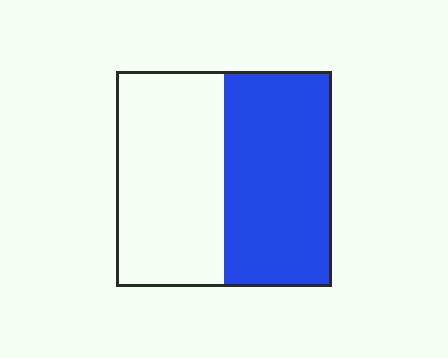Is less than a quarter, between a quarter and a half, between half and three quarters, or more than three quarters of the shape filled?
Between half and three quarters.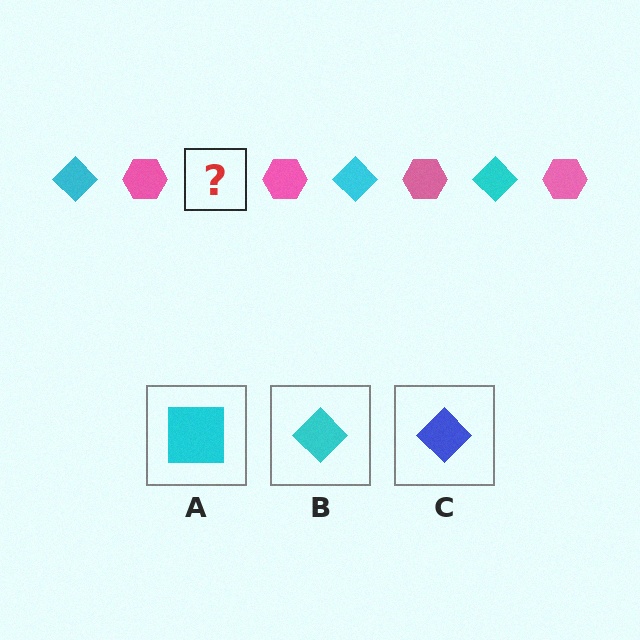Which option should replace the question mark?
Option B.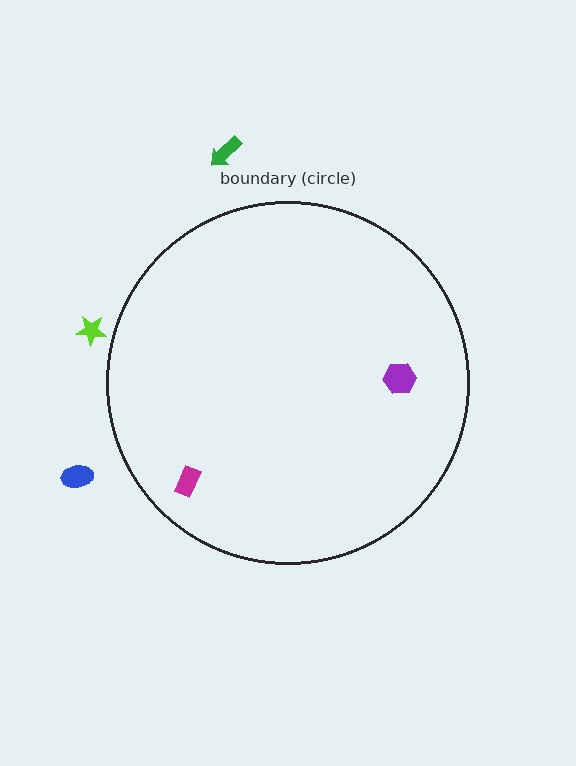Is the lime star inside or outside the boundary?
Outside.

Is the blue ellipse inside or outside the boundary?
Outside.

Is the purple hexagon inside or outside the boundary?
Inside.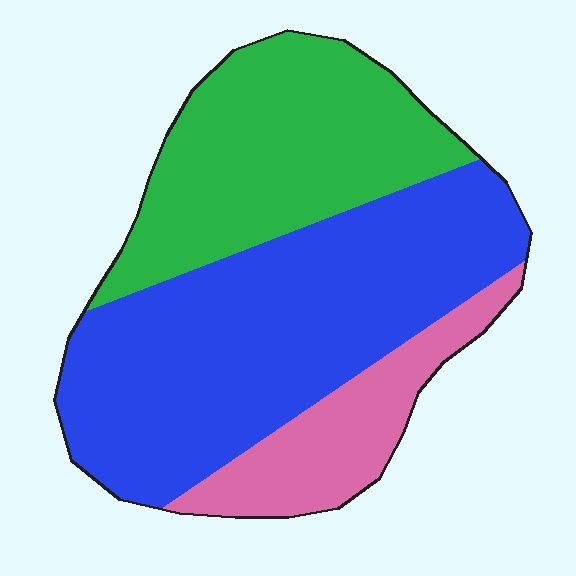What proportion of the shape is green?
Green covers about 35% of the shape.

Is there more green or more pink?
Green.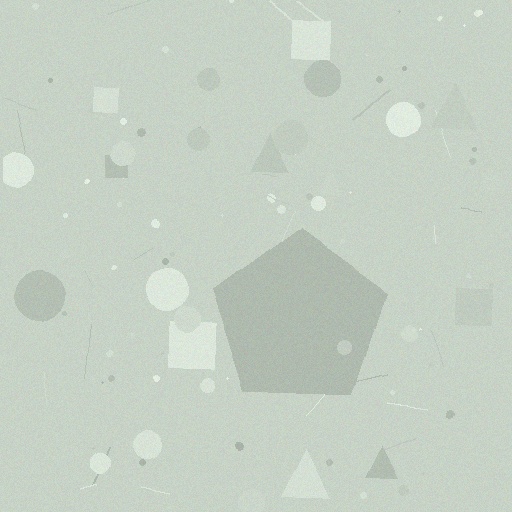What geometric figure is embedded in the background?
A pentagon is embedded in the background.